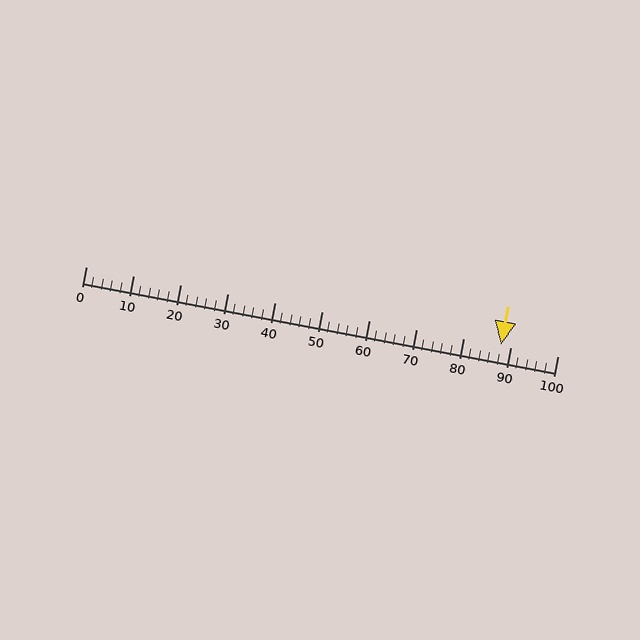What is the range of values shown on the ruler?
The ruler shows values from 0 to 100.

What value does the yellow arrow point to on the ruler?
The yellow arrow points to approximately 88.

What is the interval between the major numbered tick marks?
The major tick marks are spaced 10 units apart.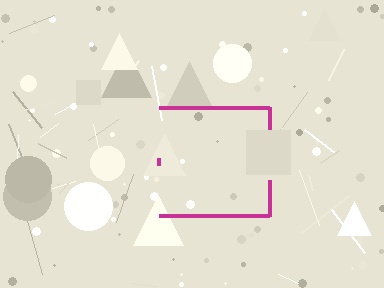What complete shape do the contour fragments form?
The contour fragments form a square.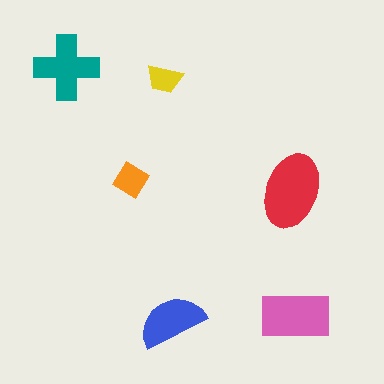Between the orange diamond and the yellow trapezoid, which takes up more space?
The orange diamond.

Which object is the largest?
The red ellipse.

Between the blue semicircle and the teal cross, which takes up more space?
The teal cross.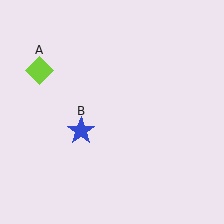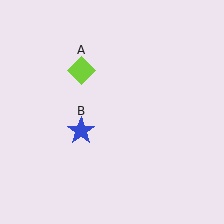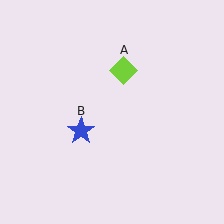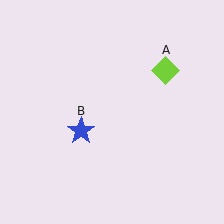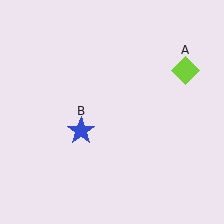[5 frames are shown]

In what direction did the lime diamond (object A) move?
The lime diamond (object A) moved right.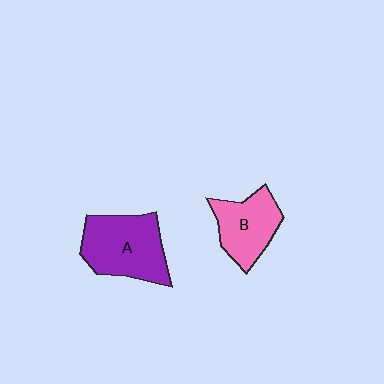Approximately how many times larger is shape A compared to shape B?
Approximately 1.3 times.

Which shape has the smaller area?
Shape B (pink).